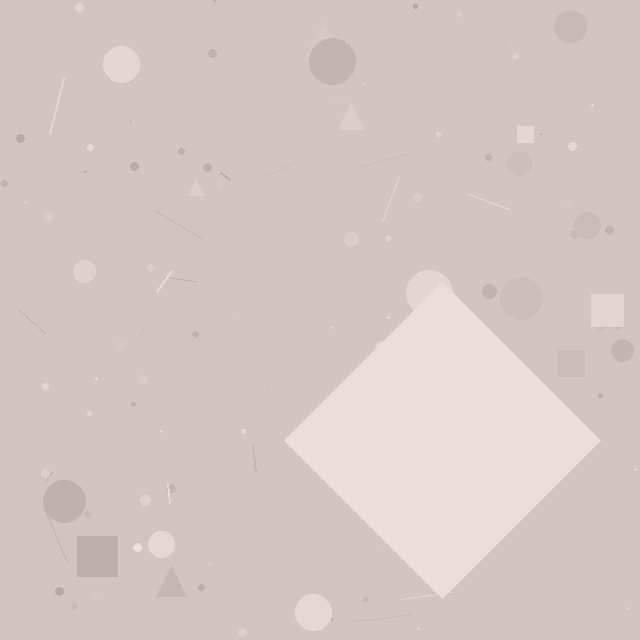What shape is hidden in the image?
A diamond is hidden in the image.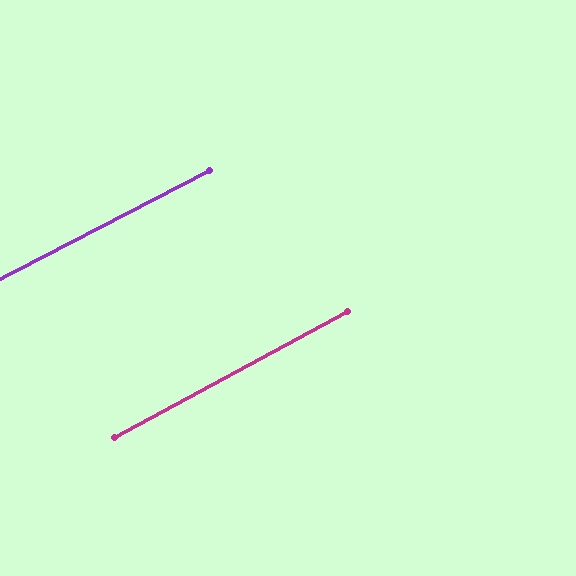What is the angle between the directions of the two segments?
Approximately 1 degree.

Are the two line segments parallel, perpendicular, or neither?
Parallel — their directions differ by only 0.9°.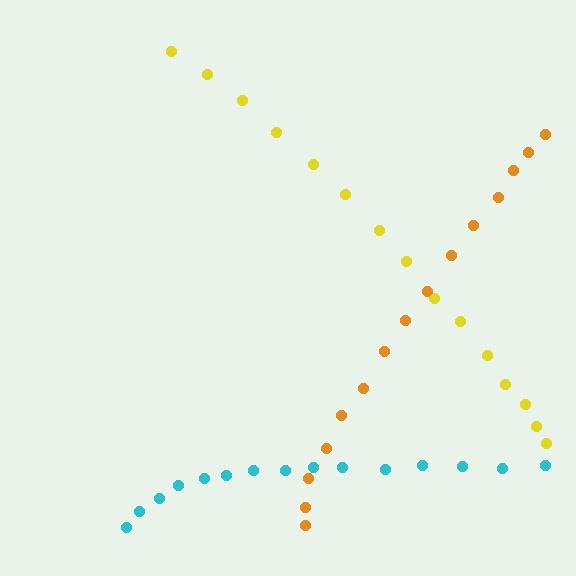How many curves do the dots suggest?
There are 3 distinct paths.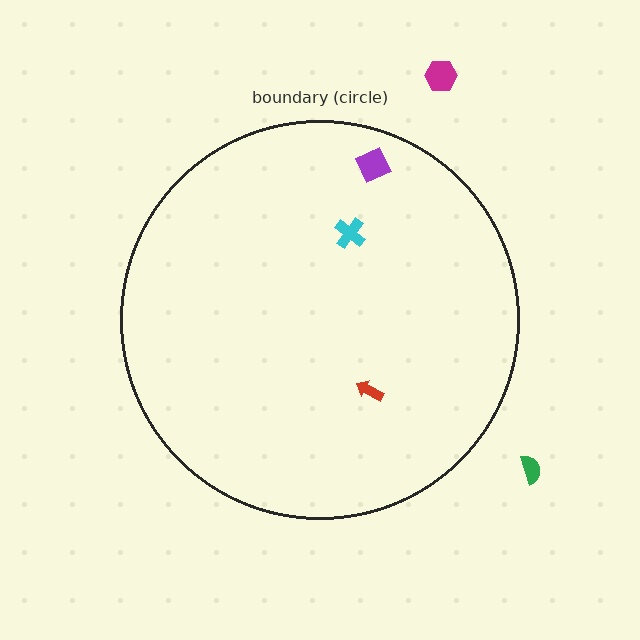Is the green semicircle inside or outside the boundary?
Outside.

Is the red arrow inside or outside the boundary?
Inside.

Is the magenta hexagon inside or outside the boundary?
Outside.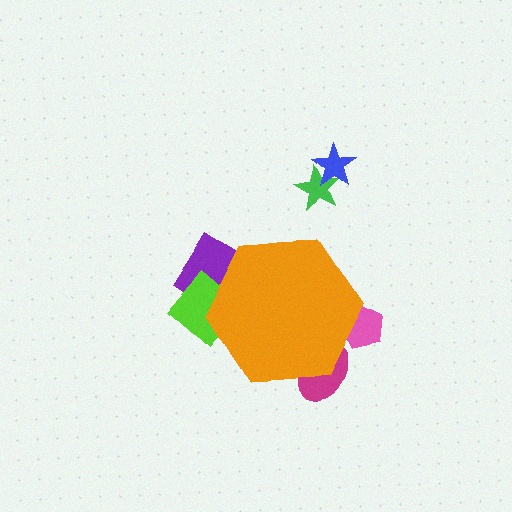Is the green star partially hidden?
No, the green star is fully visible.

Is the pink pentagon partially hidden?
Yes, the pink pentagon is partially hidden behind the orange hexagon.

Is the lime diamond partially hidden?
Yes, the lime diamond is partially hidden behind the orange hexagon.